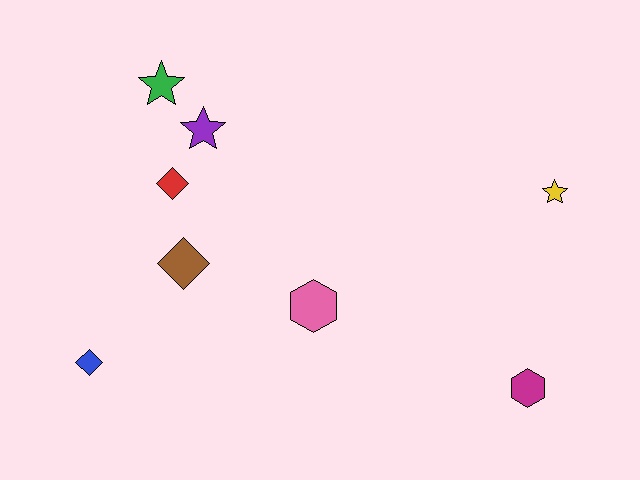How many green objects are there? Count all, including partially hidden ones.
There is 1 green object.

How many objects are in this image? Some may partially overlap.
There are 8 objects.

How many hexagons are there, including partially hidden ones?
There are 2 hexagons.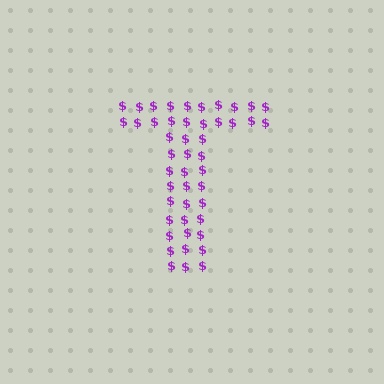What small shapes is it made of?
It is made of small dollar signs.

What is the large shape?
The large shape is the letter T.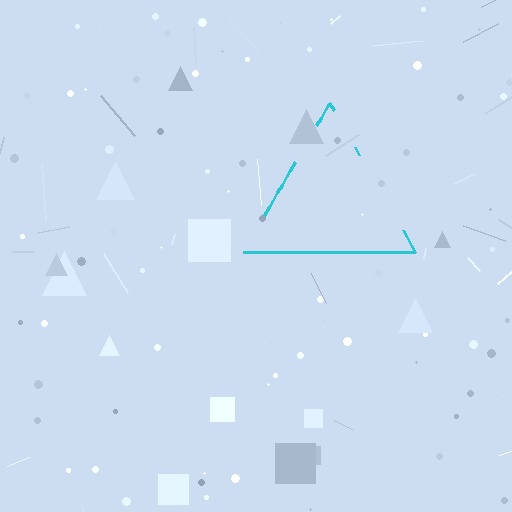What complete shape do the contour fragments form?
The contour fragments form a triangle.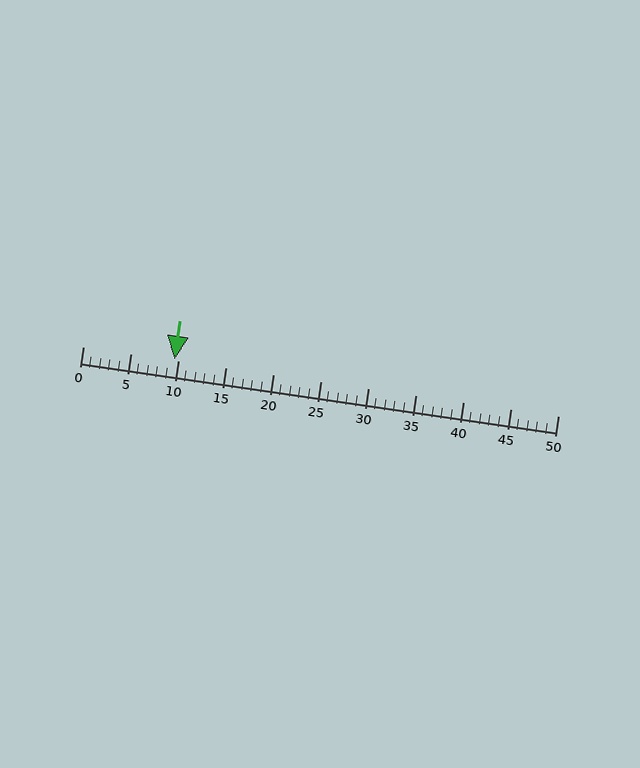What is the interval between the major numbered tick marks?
The major tick marks are spaced 5 units apart.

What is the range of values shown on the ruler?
The ruler shows values from 0 to 50.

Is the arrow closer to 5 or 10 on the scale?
The arrow is closer to 10.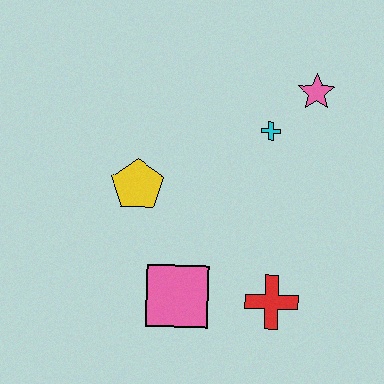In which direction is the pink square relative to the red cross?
The pink square is to the left of the red cross.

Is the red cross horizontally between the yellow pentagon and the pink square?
No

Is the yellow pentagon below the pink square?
No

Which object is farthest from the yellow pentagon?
The pink star is farthest from the yellow pentagon.